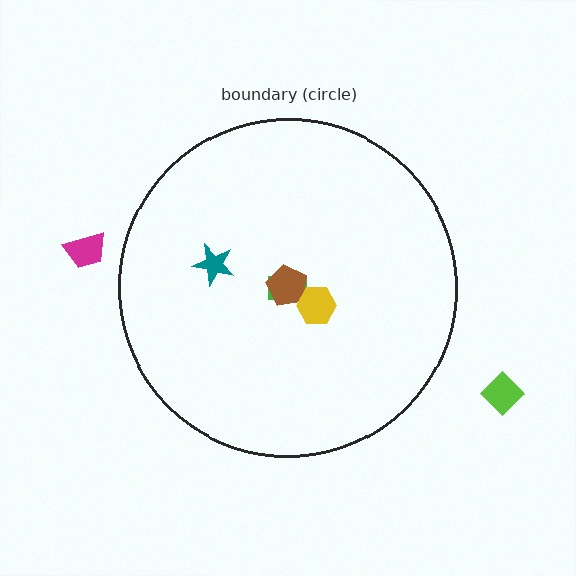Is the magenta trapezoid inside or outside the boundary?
Outside.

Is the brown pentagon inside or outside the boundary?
Inside.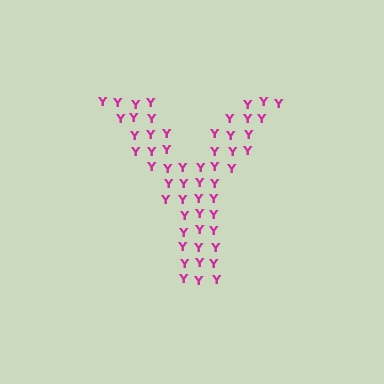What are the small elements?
The small elements are letter Y's.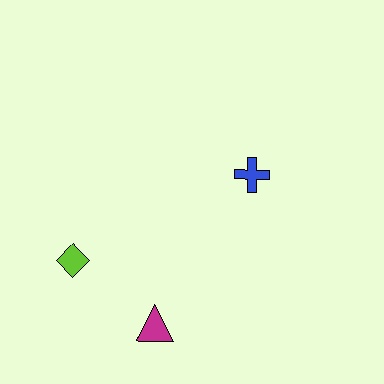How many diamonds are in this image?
There is 1 diamond.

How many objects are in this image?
There are 3 objects.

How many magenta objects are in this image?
There is 1 magenta object.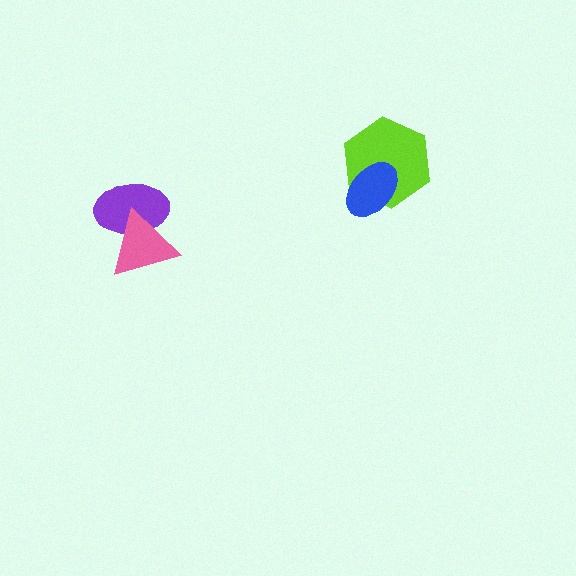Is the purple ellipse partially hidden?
Yes, it is partially covered by another shape.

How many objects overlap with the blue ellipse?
1 object overlaps with the blue ellipse.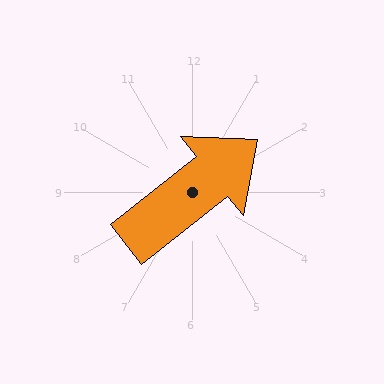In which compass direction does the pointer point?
Northeast.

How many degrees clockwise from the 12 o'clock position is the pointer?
Approximately 52 degrees.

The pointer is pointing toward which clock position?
Roughly 2 o'clock.